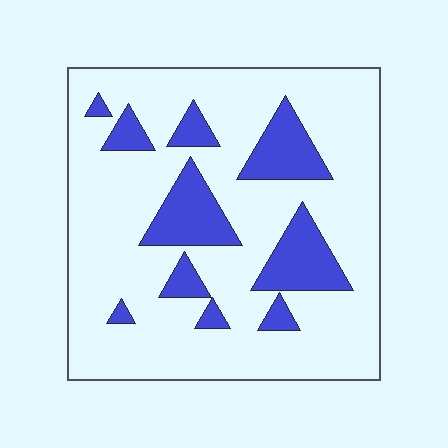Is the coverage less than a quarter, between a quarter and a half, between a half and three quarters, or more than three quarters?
Less than a quarter.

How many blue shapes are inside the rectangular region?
10.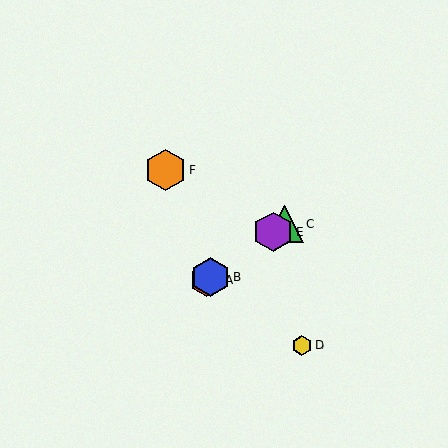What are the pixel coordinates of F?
Object F is at (166, 170).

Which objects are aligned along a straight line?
Objects A, B, C, E are aligned along a straight line.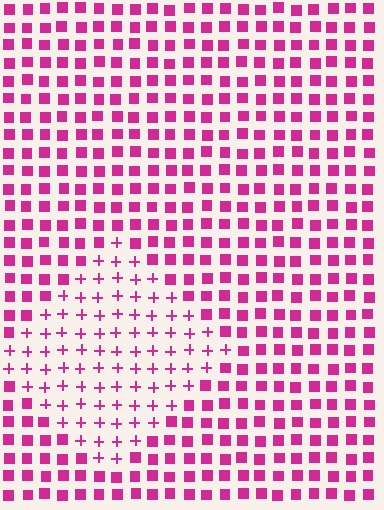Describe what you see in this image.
The image is filled with small magenta elements arranged in a uniform grid. A diamond-shaped region contains plus signs, while the surrounding area contains squares. The boundary is defined purely by the change in element shape.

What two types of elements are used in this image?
The image uses plus signs inside the diamond region and squares outside it.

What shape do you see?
I see a diamond.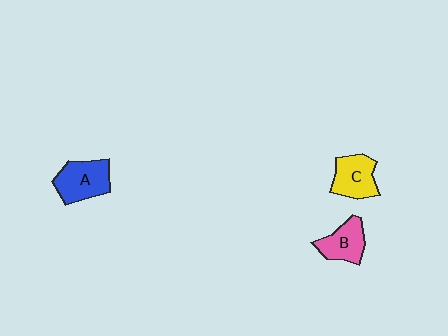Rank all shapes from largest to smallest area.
From largest to smallest: A (blue), C (yellow), B (pink).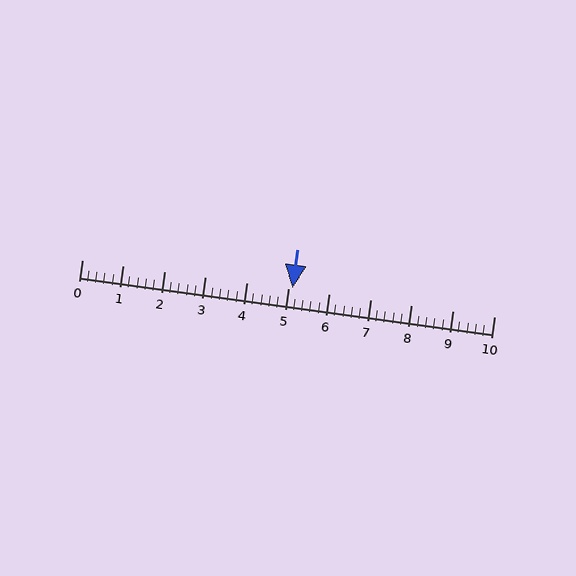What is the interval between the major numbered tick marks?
The major tick marks are spaced 1 units apart.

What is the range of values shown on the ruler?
The ruler shows values from 0 to 10.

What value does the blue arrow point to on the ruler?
The blue arrow points to approximately 5.1.